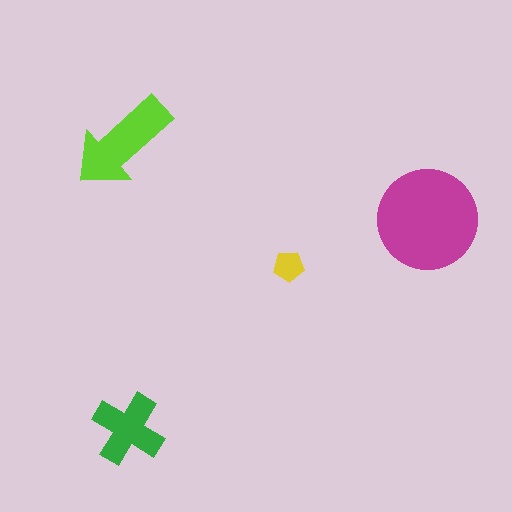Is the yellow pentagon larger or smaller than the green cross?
Smaller.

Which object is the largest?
The magenta circle.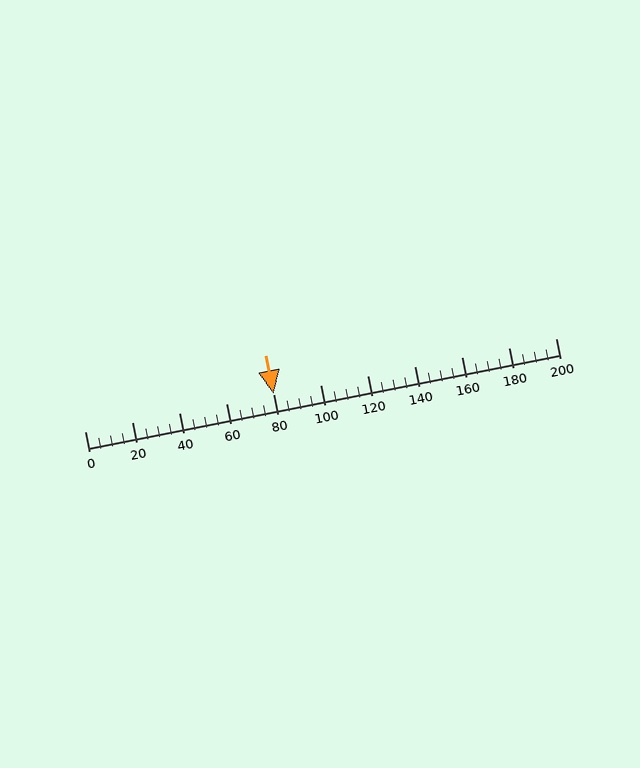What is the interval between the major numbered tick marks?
The major tick marks are spaced 20 units apart.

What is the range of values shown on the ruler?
The ruler shows values from 0 to 200.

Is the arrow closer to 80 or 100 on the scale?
The arrow is closer to 80.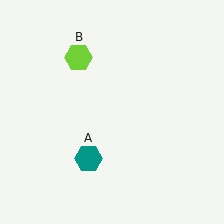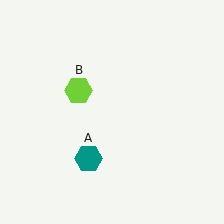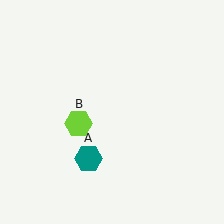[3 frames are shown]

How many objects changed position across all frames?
1 object changed position: lime hexagon (object B).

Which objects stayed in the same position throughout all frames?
Teal hexagon (object A) remained stationary.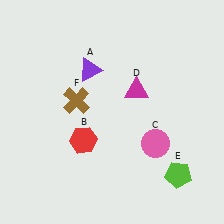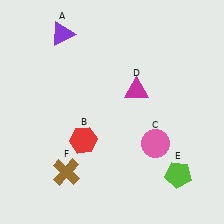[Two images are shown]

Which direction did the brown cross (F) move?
The brown cross (F) moved down.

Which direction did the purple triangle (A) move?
The purple triangle (A) moved up.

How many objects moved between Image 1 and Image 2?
2 objects moved between the two images.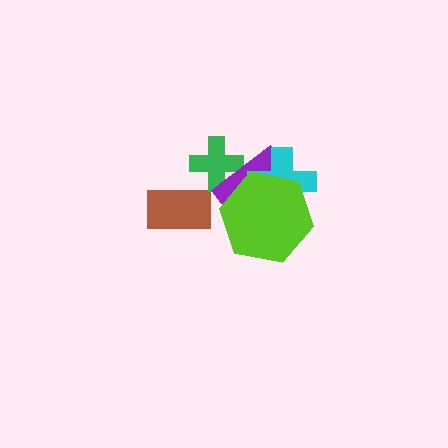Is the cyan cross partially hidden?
Yes, it is partially covered by another shape.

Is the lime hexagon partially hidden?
No, no other shape covers it.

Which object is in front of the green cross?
The purple rectangle is in front of the green cross.